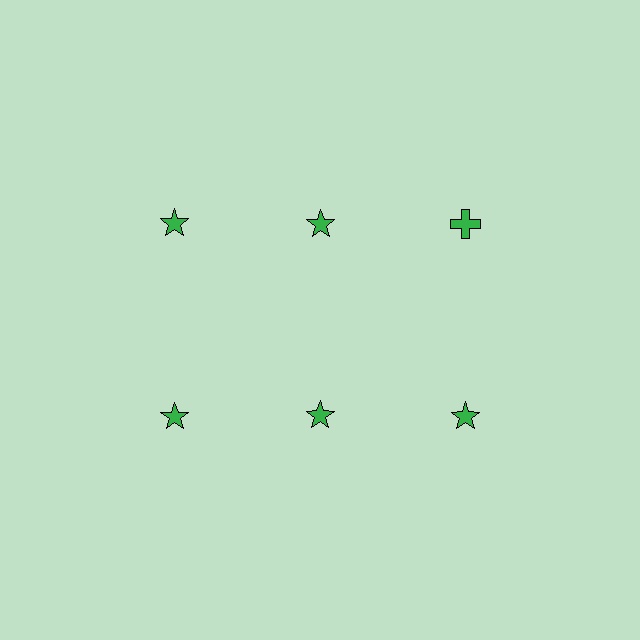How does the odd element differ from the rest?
It has a different shape: cross instead of star.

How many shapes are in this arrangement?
There are 6 shapes arranged in a grid pattern.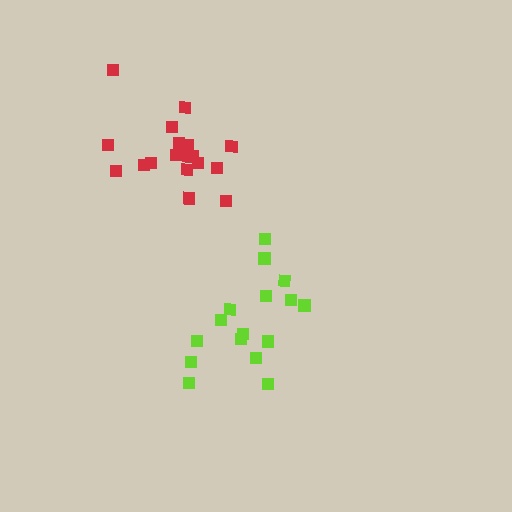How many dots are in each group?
Group 1: 16 dots, Group 2: 18 dots (34 total).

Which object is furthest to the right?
The lime cluster is rightmost.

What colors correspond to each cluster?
The clusters are colored: lime, red.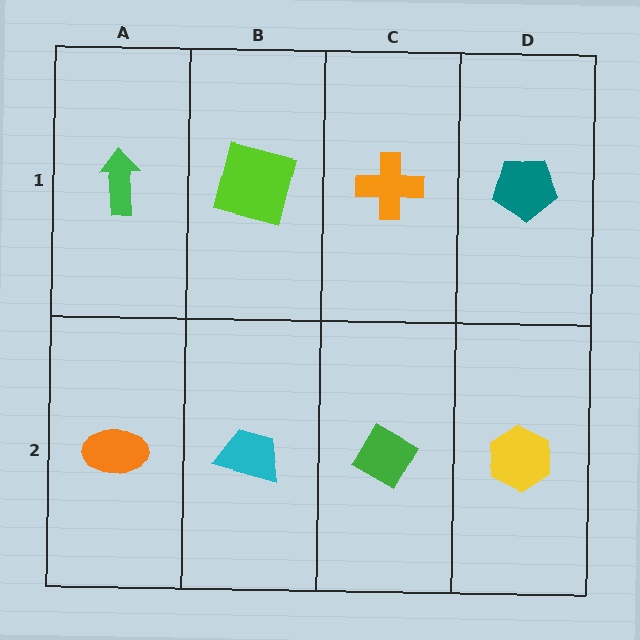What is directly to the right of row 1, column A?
A lime square.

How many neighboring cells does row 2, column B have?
3.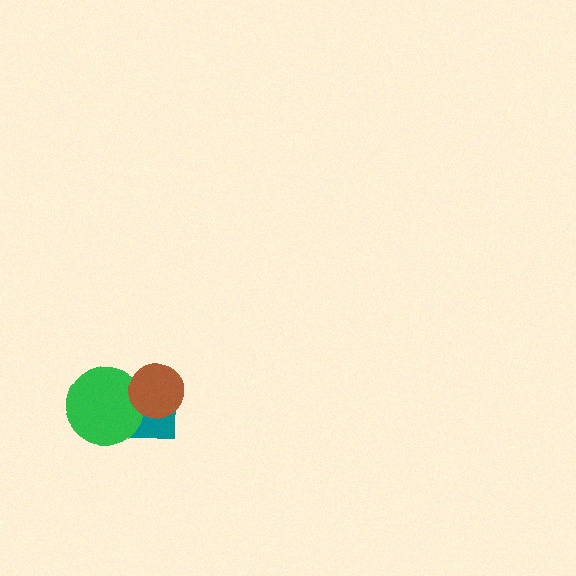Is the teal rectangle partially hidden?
Yes, it is partially covered by another shape.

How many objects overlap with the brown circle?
2 objects overlap with the brown circle.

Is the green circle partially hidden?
Yes, it is partially covered by another shape.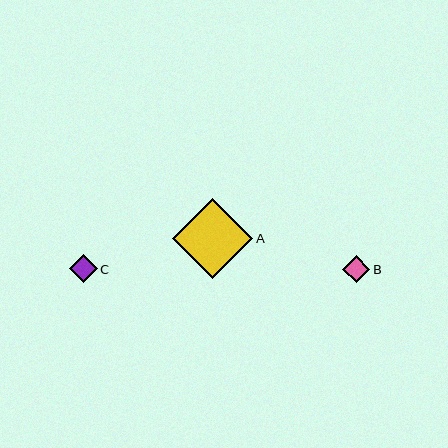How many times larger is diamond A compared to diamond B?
Diamond A is approximately 2.9 times the size of diamond B.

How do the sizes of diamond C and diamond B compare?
Diamond C and diamond B are approximately the same size.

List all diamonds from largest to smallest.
From largest to smallest: A, C, B.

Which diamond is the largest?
Diamond A is the largest with a size of approximately 80 pixels.